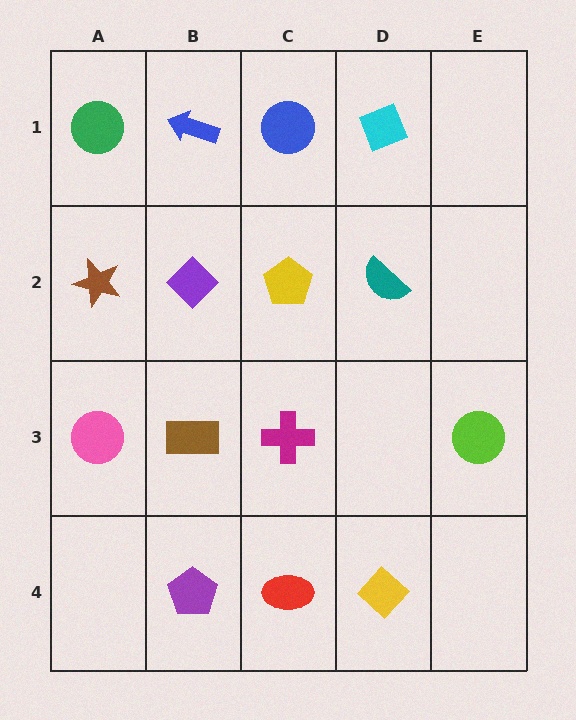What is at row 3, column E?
A lime circle.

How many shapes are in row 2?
4 shapes.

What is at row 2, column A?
A brown star.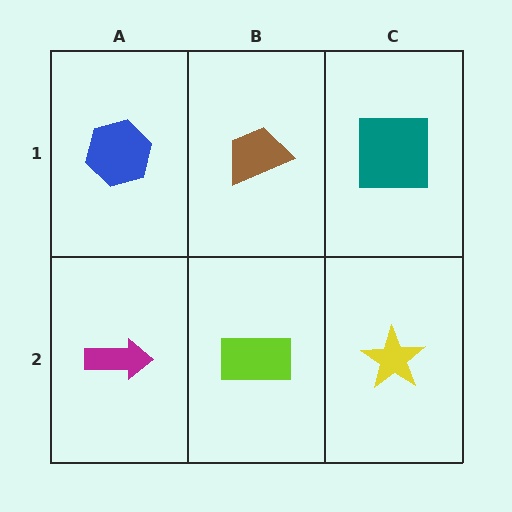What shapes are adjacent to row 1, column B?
A lime rectangle (row 2, column B), a blue hexagon (row 1, column A), a teal square (row 1, column C).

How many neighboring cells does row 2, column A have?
2.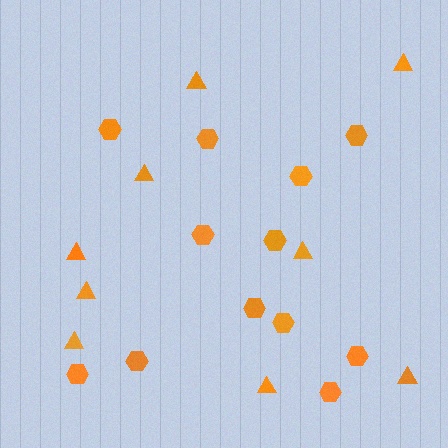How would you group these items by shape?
There are 2 groups: one group of hexagons (12) and one group of triangles (9).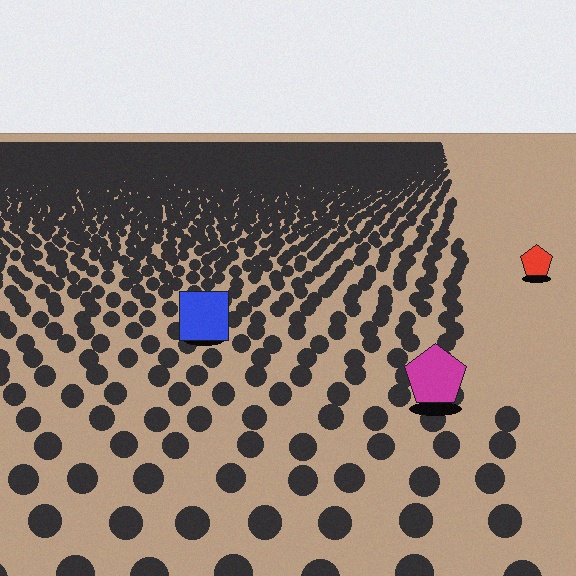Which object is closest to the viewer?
The magenta pentagon is closest. The texture marks near it are larger and more spread out.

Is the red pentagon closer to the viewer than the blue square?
No. The blue square is closer — you can tell from the texture gradient: the ground texture is coarser near it.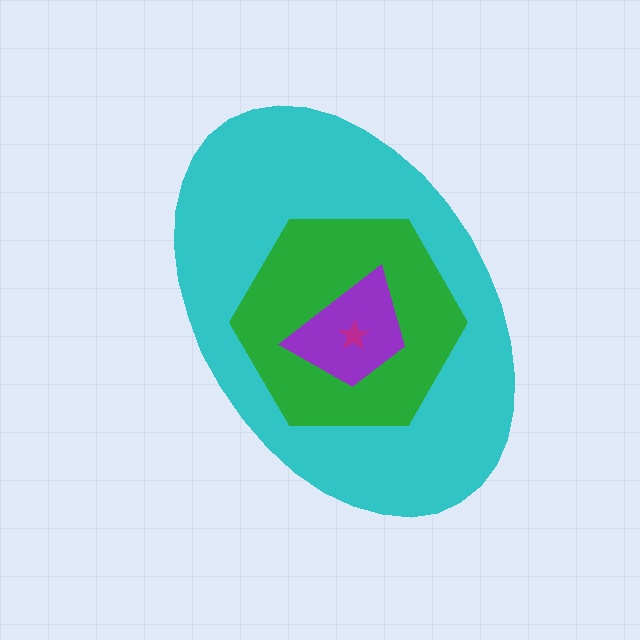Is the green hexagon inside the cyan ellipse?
Yes.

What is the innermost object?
The magenta star.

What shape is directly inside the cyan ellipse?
The green hexagon.